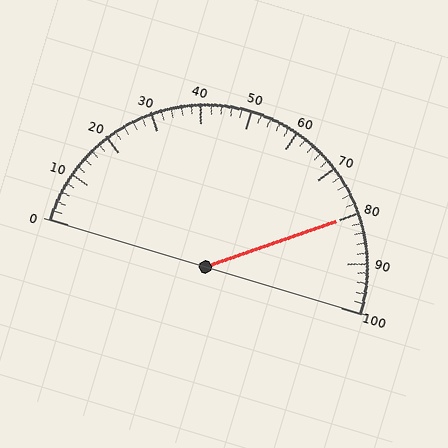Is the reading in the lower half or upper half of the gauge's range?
The reading is in the upper half of the range (0 to 100).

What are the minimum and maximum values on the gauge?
The gauge ranges from 0 to 100.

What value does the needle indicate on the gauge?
The needle indicates approximately 80.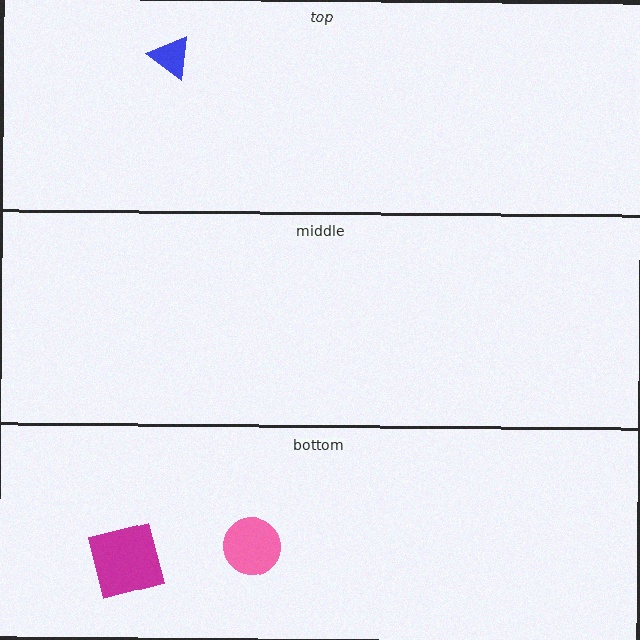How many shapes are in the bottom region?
2.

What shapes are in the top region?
The blue triangle.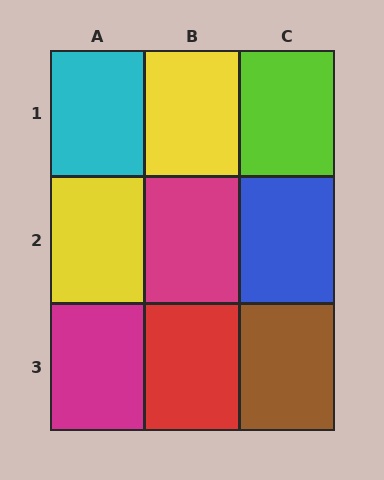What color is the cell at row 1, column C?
Lime.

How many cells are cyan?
1 cell is cyan.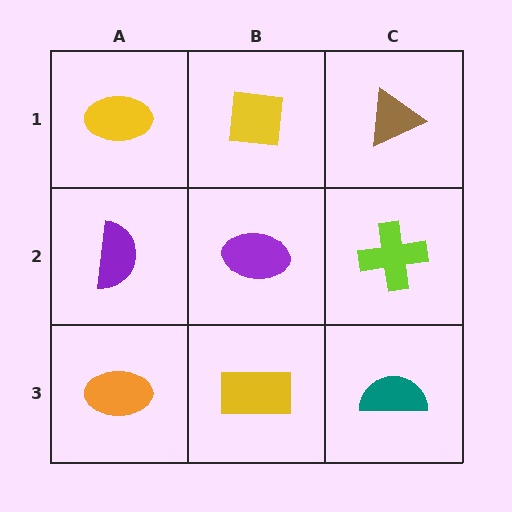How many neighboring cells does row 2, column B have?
4.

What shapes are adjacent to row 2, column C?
A brown triangle (row 1, column C), a teal semicircle (row 3, column C), a purple ellipse (row 2, column B).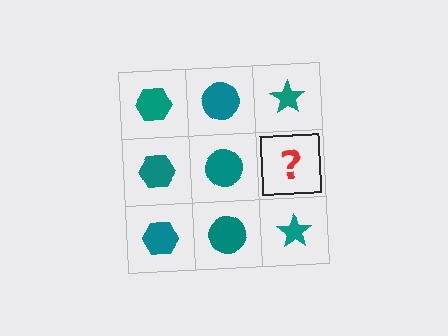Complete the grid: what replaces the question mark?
The question mark should be replaced with a teal star.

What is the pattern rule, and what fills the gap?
The rule is that each column has a consistent shape. The gap should be filled with a teal star.